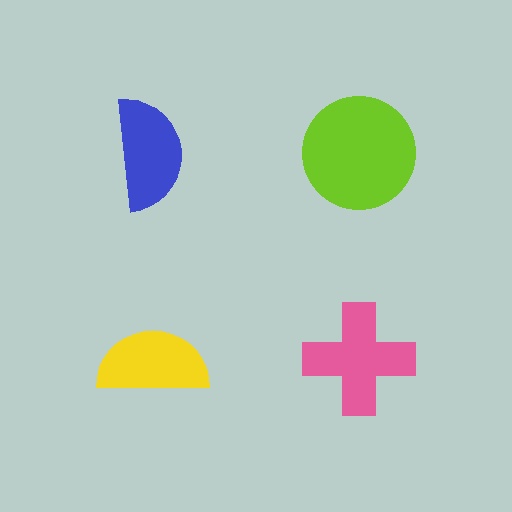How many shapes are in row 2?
2 shapes.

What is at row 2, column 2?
A pink cross.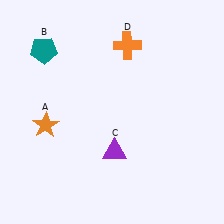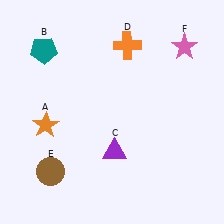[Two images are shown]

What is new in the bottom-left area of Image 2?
A brown circle (E) was added in the bottom-left area of Image 2.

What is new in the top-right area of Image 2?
A pink star (F) was added in the top-right area of Image 2.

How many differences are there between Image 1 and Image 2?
There are 2 differences between the two images.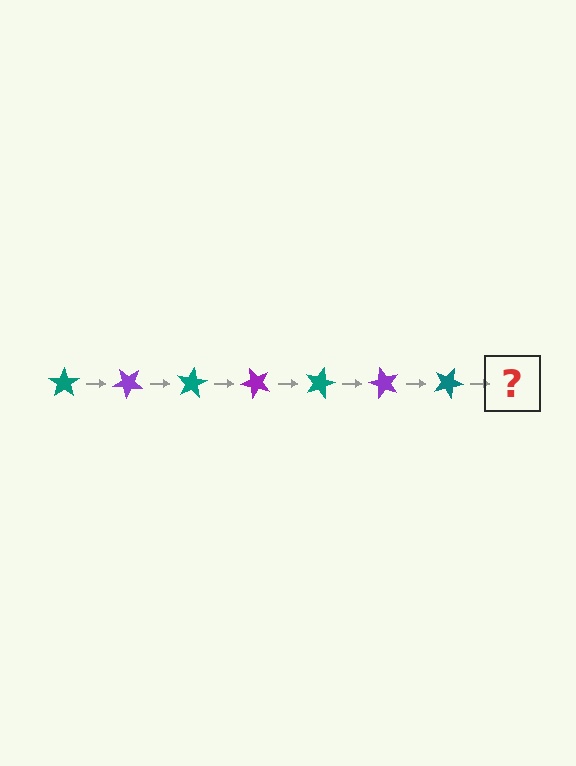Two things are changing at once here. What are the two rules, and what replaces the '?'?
The two rules are that it rotates 40 degrees each step and the color cycles through teal and purple. The '?' should be a purple star, rotated 280 degrees from the start.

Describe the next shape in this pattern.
It should be a purple star, rotated 280 degrees from the start.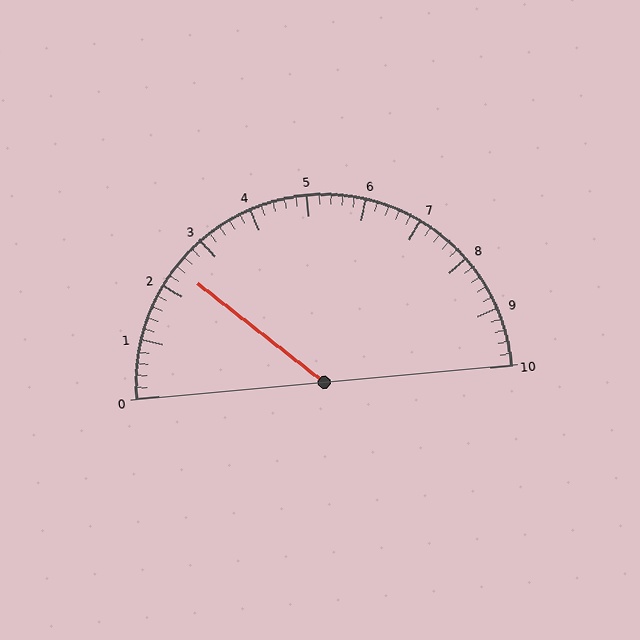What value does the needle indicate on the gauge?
The needle indicates approximately 2.4.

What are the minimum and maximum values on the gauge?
The gauge ranges from 0 to 10.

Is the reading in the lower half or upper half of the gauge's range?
The reading is in the lower half of the range (0 to 10).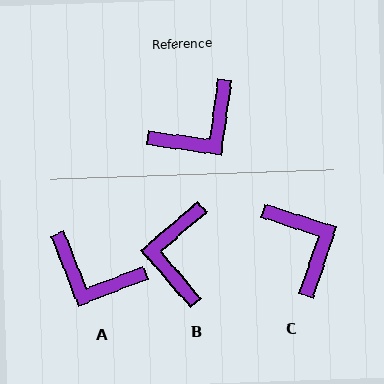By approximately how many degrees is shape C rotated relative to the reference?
Approximately 80 degrees counter-clockwise.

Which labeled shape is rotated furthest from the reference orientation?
B, about 131 degrees away.